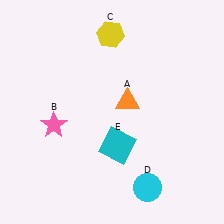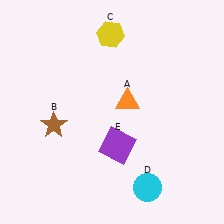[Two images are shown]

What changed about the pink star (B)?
In Image 1, B is pink. In Image 2, it changed to brown.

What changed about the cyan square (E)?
In Image 1, E is cyan. In Image 2, it changed to purple.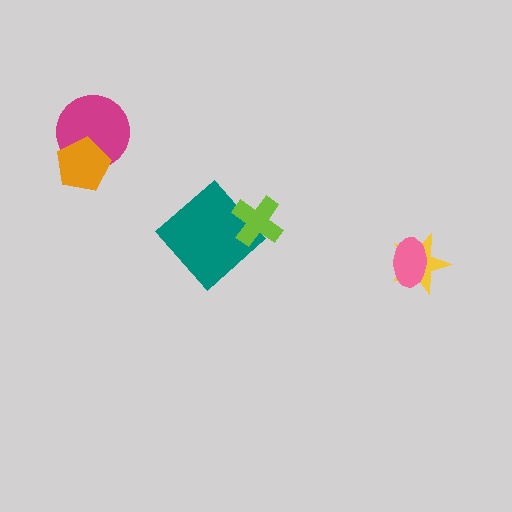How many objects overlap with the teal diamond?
1 object overlaps with the teal diamond.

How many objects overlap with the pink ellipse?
1 object overlaps with the pink ellipse.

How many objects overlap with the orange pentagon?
1 object overlaps with the orange pentagon.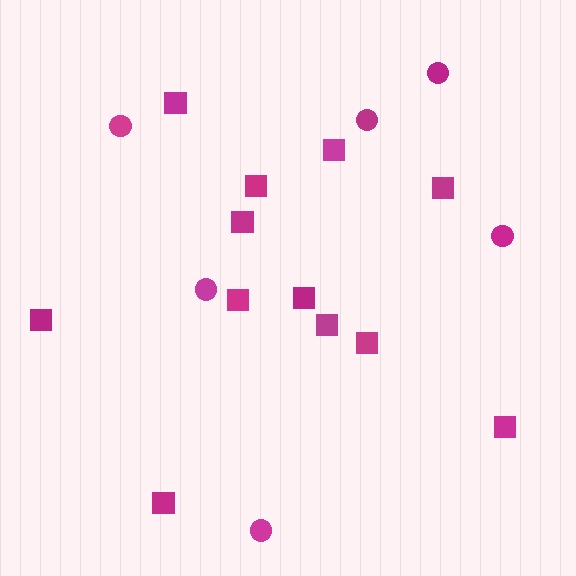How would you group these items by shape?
There are 2 groups: one group of circles (6) and one group of squares (12).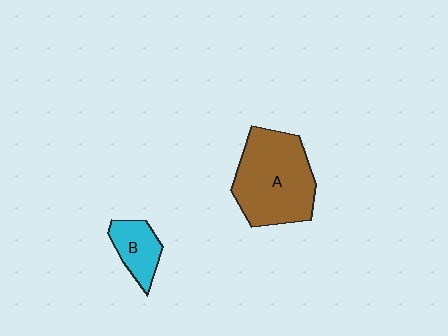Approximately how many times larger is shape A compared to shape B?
Approximately 2.7 times.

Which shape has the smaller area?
Shape B (cyan).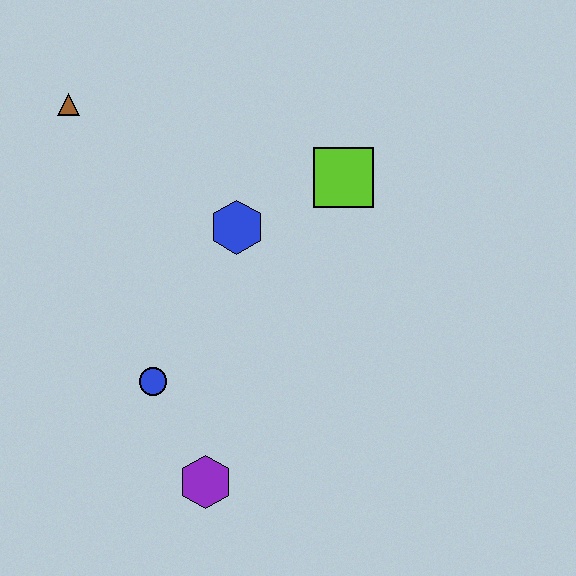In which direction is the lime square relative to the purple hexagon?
The lime square is above the purple hexagon.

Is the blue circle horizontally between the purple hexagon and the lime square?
No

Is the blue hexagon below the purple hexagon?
No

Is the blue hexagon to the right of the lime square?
No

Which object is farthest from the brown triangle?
The purple hexagon is farthest from the brown triangle.